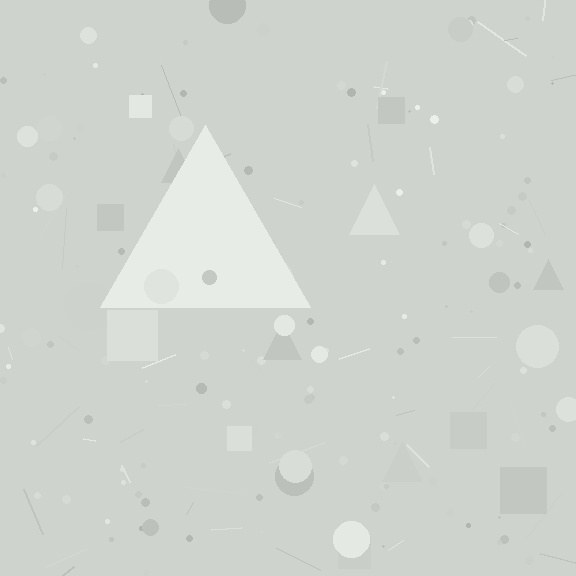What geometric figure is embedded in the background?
A triangle is embedded in the background.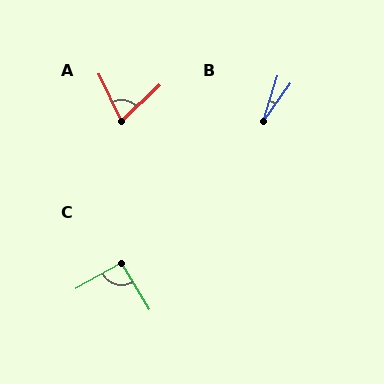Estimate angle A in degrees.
Approximately 71 degrees.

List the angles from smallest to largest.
B (18°), A (71°), C (92°).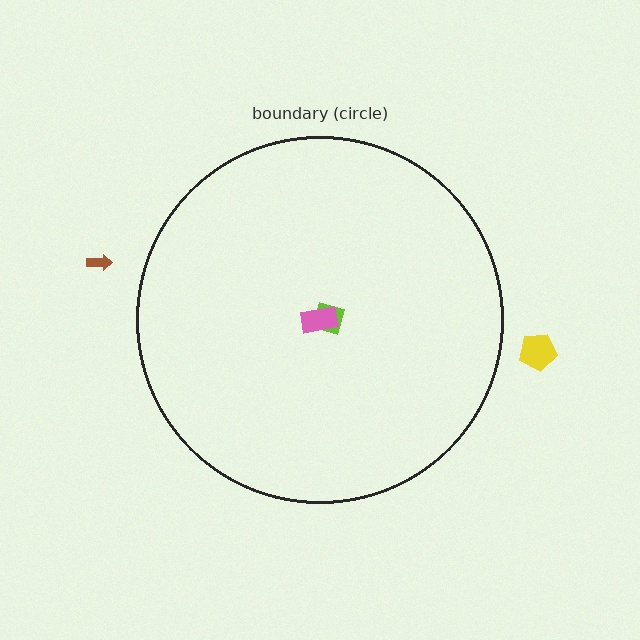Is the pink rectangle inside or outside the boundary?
Inside.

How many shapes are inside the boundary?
2 inside, 2 outside.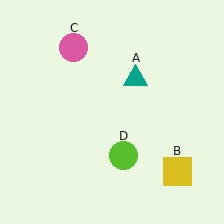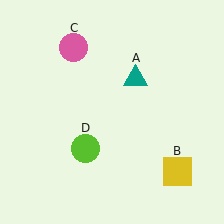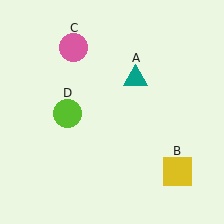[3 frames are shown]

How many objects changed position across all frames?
1 object changed position: lime circle (object D).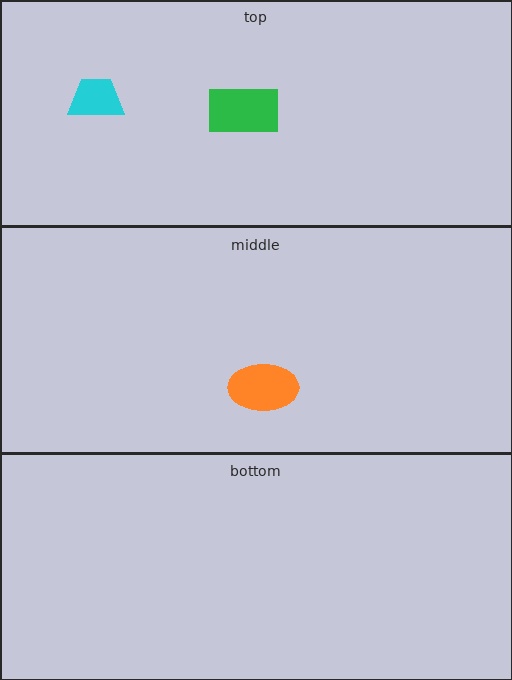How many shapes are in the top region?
2.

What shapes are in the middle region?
The orange ellipse.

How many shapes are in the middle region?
1.